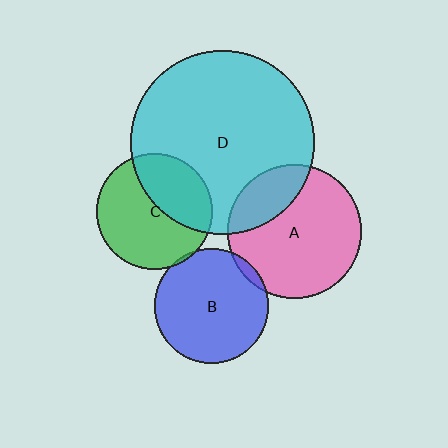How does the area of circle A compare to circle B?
Approximately 1.4 times.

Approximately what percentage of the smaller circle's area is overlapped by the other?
Approximately 40%.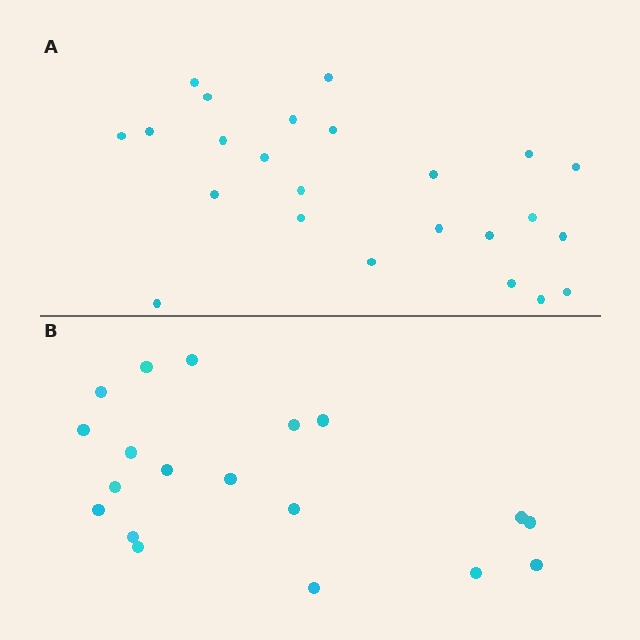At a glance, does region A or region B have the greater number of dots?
Region A (the top region) has more dots.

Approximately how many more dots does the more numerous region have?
Region A has about 5 more dots than region B.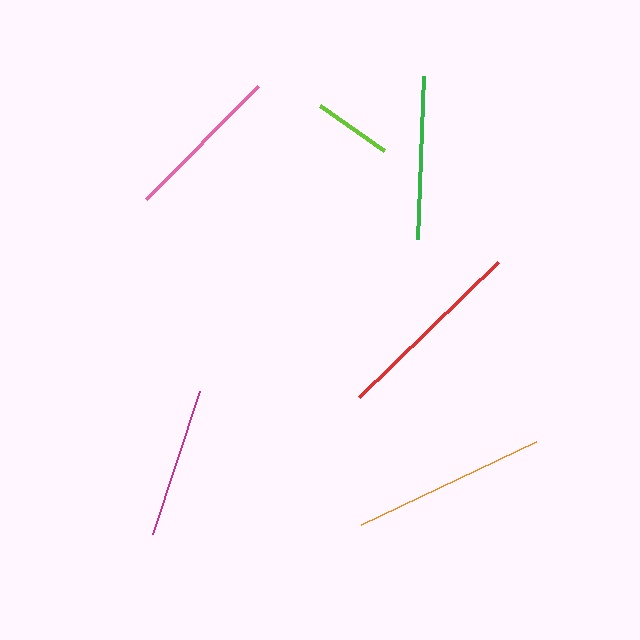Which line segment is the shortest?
The lime line is the shortest at approximately 79 pixels.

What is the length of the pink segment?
The pink segment is approximately 159 pixels long.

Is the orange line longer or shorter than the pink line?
The orange line is longer than the pink line.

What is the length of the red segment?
The red segment is approximately 194 pixels long.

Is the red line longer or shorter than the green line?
The red line is longer than the green line.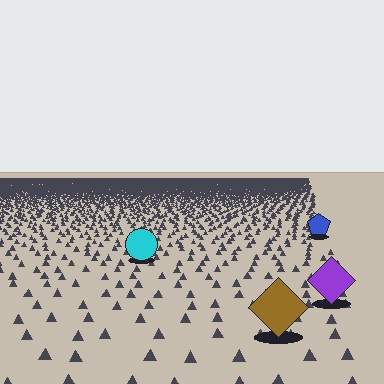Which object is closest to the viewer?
The brown diamond is closest. The texture marks near it are larger and more spread out.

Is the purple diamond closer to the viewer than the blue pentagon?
Yes. The purple diamond is closer — you can tell from the texture gradient: the ground texture is coarser near it.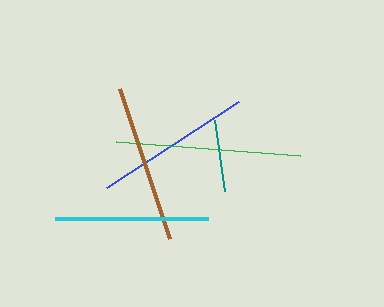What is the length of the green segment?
The green segment is approximately 184 pixels long.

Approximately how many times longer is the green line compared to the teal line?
The green line is approximately 2.6 times the length of the teal line.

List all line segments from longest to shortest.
From longest to shortest: green, brown, blue, cyan, teal.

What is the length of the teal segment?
The teal segment is approximately 71 pixels long.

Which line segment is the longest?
The green line is the longest at approximately 184 pixels.